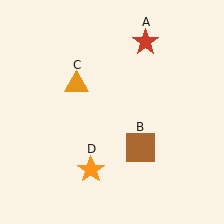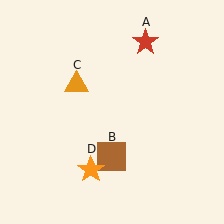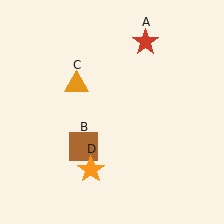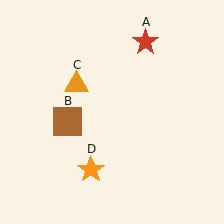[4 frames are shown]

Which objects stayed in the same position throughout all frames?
Red star (object A) and orange triangle (object C) and orange star (object D) remained stationary.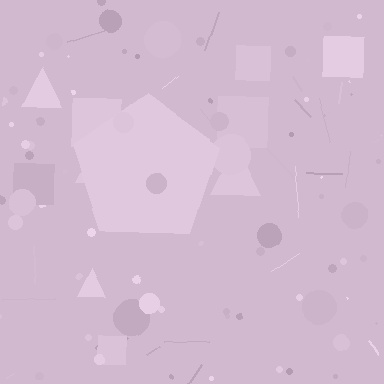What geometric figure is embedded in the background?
A pentagon is embedded in the background.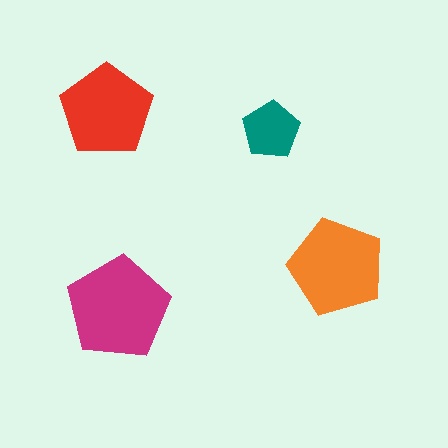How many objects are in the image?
There are 4 objects in the image.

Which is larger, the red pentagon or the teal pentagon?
The red one.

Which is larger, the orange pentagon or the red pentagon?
The orange one.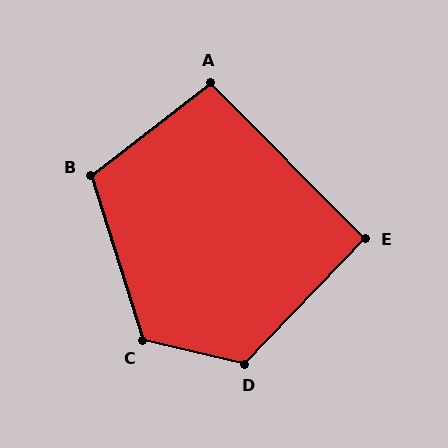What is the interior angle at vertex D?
Approximately 120 degrees (obtuse).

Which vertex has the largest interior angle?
C, at approximately 121 degrees.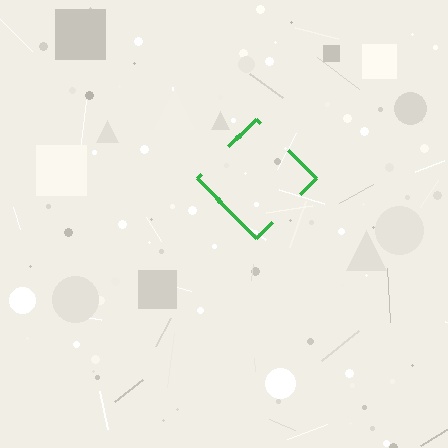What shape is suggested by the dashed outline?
The dashed outline suggests a diamond.